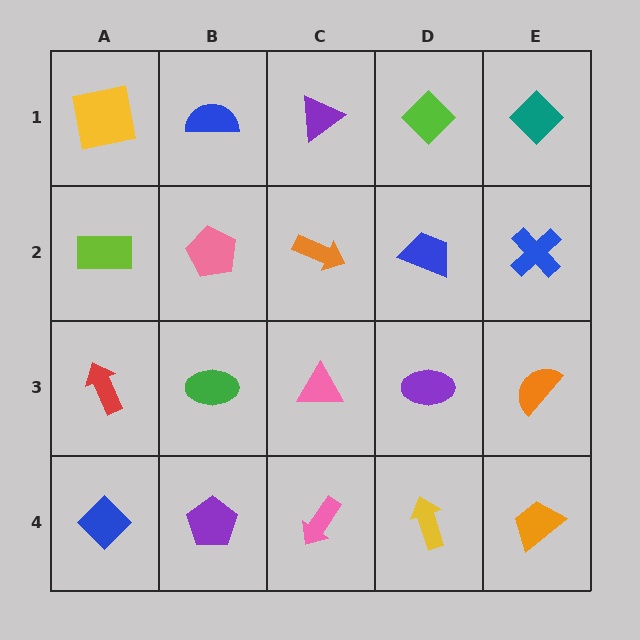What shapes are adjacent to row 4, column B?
A green ellipse (row 3, column B), a blue diamond (row 4, column A), a pink arrow (row 4, column C).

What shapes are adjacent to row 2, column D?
A lime diamond (row 1, column D), a purple ellipse (row 3, column D), an orange arrow (row 2, column C), a blue cross (row 2, column E).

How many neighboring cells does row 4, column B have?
3.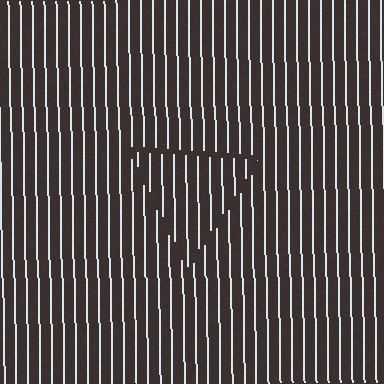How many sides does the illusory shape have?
3 sides — the line-ends trace a triangle.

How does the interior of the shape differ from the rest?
The interior of the shape contains the same grating, shifted by half a period — the contour is defined by the phase discontinuity where line-ends from the inner and outer gratings abut.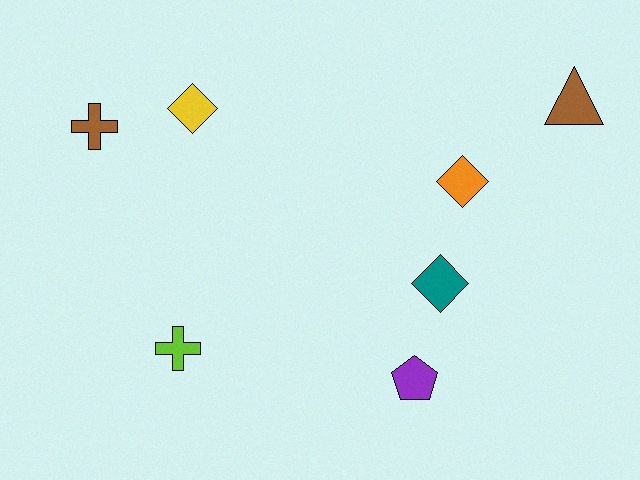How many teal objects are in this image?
There is 1 teal object.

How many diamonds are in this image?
There are 3 diamonds.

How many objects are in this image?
There are 7 objects.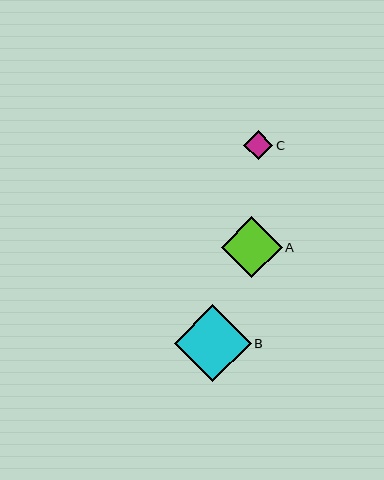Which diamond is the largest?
Diamond B is the largest with a size of approximately 77 pixels.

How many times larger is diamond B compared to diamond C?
Diamond B is approximately 2.6 times the size of diamond C.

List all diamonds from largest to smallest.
From largest to smallest: B, A, C.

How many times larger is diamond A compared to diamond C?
Diamond A is approximately 2.1 times the size of diamond C.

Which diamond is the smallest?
Diamond C is the smallest with a size of approximately 29 pixels.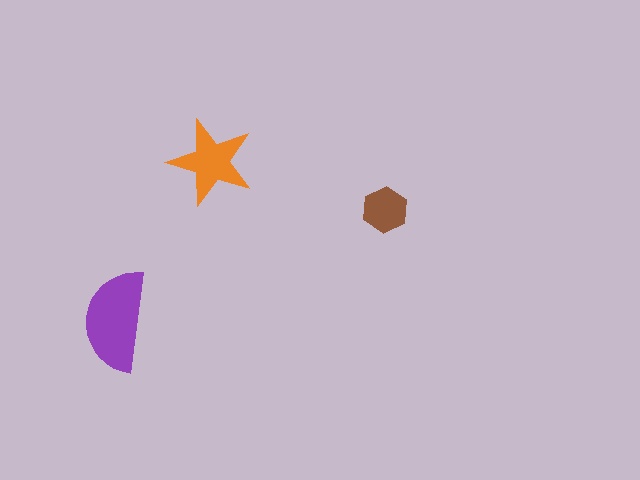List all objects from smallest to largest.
The brown hexagon, the orange star, the purple semicircle.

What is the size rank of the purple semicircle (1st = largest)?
1st.